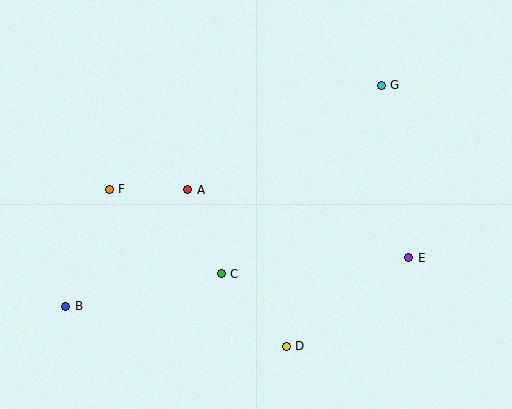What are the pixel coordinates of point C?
Point C is at (221, 274).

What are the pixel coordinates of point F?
Point F is at (109, 189).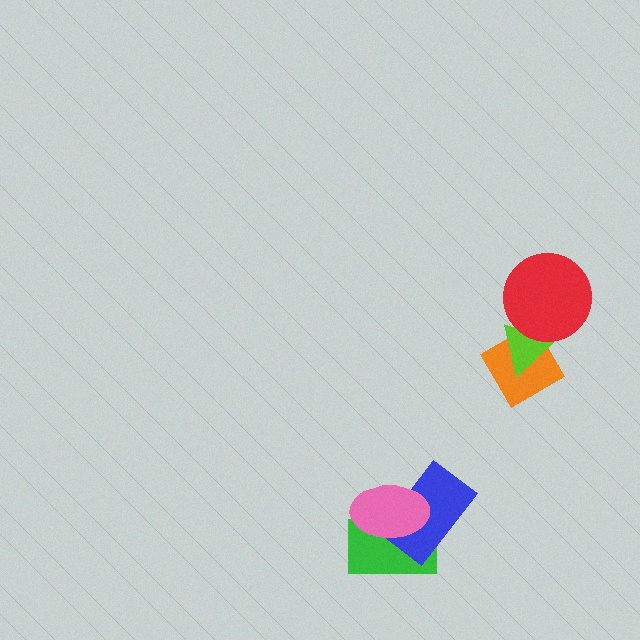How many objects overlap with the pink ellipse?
2 objects overlap with the pink ellipse.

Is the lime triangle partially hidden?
Yes, it is partially covered by another shape.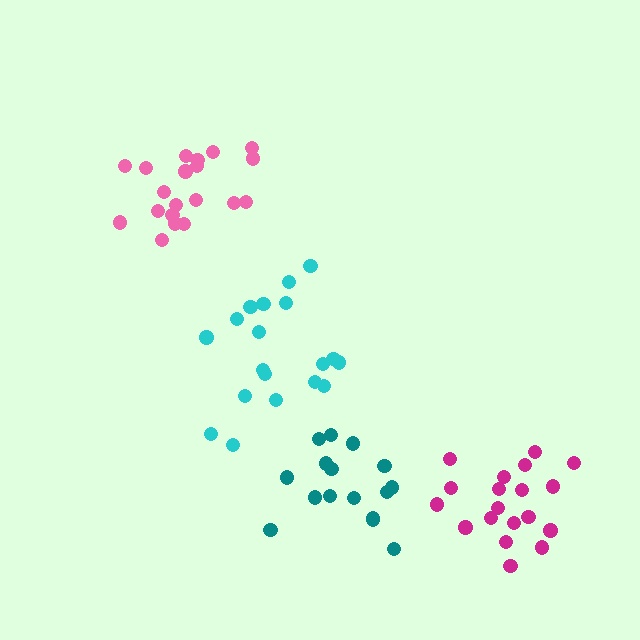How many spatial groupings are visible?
There are 4 spatial groupings.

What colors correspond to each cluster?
The clusters are colored: teal, cyan, magenta, pink.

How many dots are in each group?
Group 1: 16 dots, Group 2: 19 dots, Group 3: 19 dots, Group 4: 20 dots (74 total).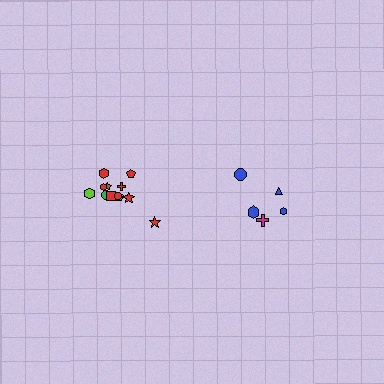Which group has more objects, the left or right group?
The left group.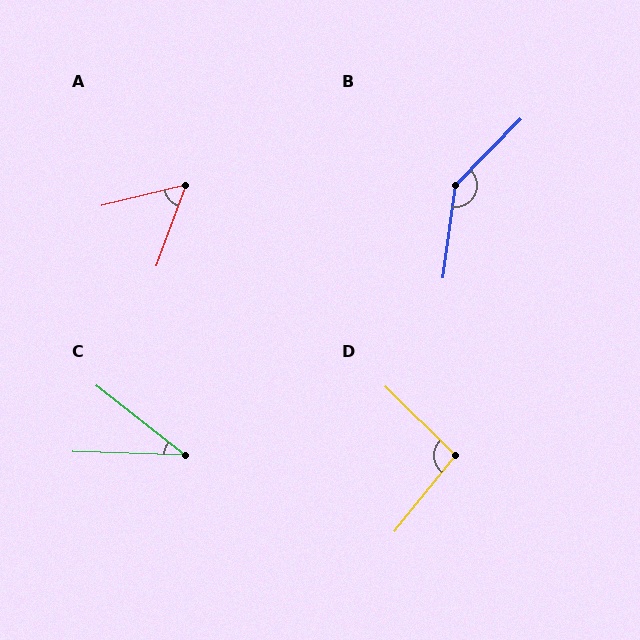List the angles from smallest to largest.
C (36°), A (56°), D (95°), B (143°).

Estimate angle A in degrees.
Approximately 56 degrees.